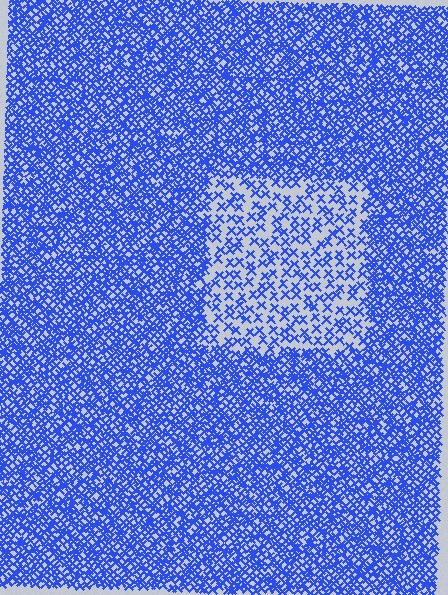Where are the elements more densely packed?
The elements are more densely packed outside the rectangle boundary.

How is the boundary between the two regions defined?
The boundary is defined by a change in element density (approximately 2.5x ratio). All elements are the same color, size, and shape.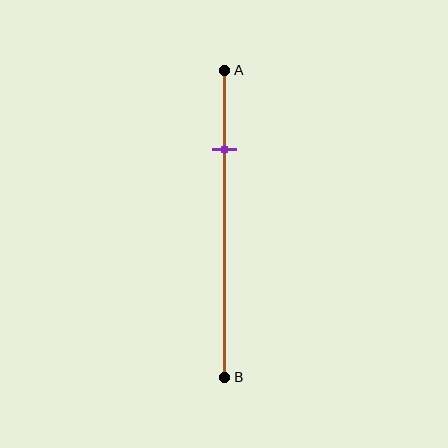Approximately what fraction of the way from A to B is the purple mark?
The purple mark is approximately 25% of the way from A to B.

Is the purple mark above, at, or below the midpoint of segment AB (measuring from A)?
The purple mark is above the midpoint of segment AB.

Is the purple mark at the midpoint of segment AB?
No, the mark is at about 25% from A, not at the 50% midpoint.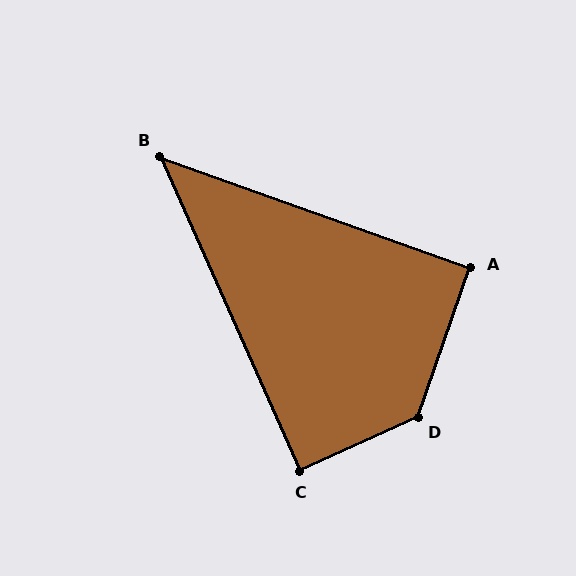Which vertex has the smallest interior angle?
B, at approximately 46 degrees.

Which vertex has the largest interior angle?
D, at approximately 134 degrees.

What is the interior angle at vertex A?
Approximately 90 degrees (approximately right).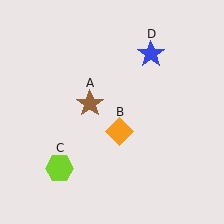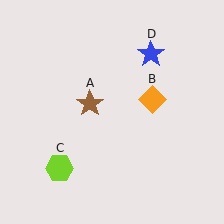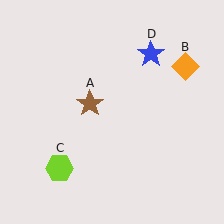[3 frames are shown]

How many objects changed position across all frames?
1 object changed position: orange diamond (object B).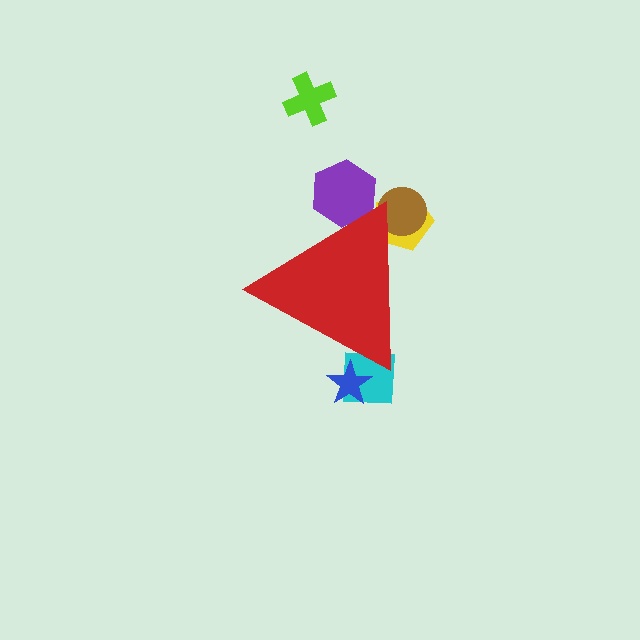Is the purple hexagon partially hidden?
Yes, the purple hexagon is partially hidden behind the red triangle.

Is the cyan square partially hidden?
Yes, the cyan square is partially hidden behind the red triangle.